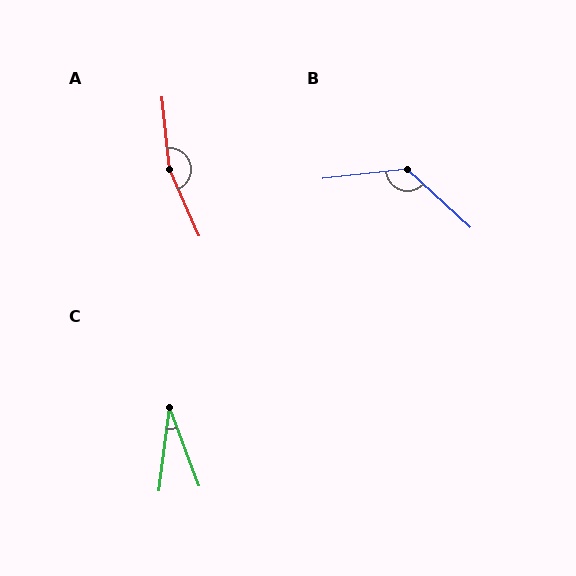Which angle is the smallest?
C, at approximately 27 degrees.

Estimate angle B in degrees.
Approximately 131 degrees.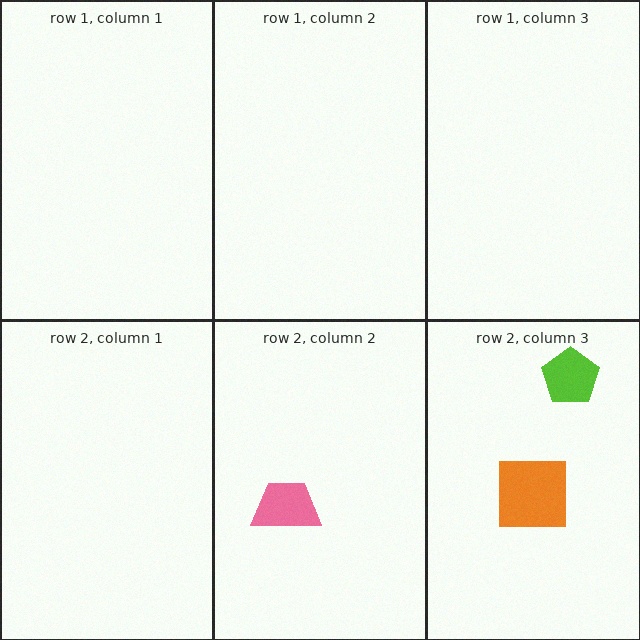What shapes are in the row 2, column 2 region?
The pink trapezoid.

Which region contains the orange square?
The row 2, column 3 region.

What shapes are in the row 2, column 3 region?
The lime pentagon, the orange square.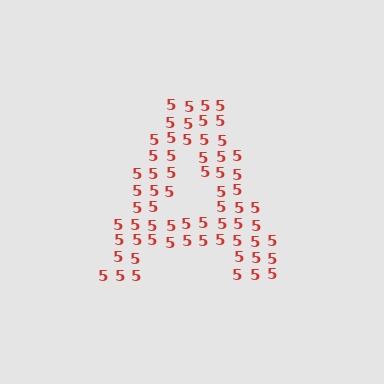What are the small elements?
The small elements are digit 5's.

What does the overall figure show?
The overall figure shows the letter A.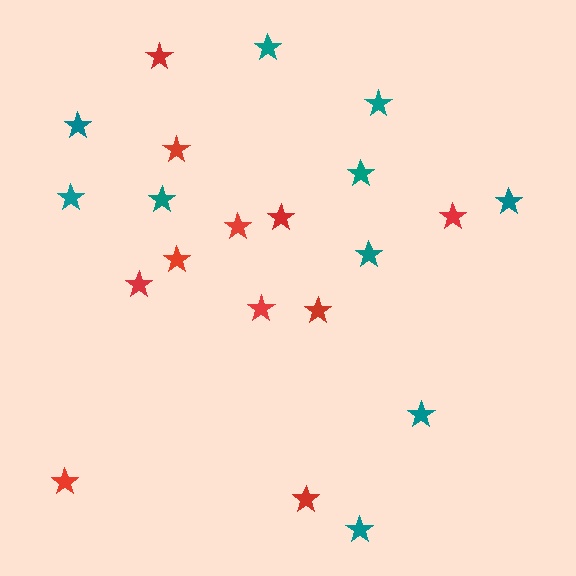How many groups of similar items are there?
There are 2 groups: one group of teal stars (10) and one group of red stars (11).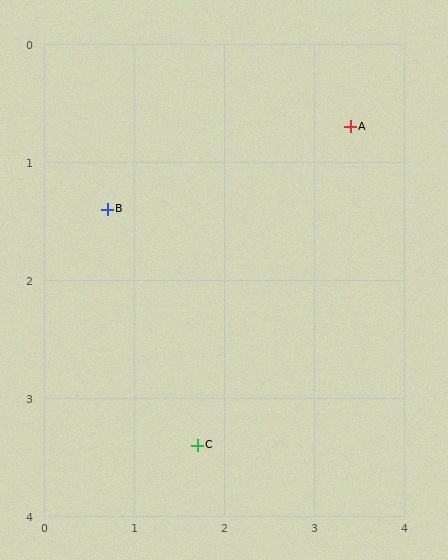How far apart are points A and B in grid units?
Points A and B are about 2.8 grid units apart.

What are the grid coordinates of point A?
Point A is at approximately (3.4, 0.7).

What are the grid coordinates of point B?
Point B is at approximately (0.7, 1.4).